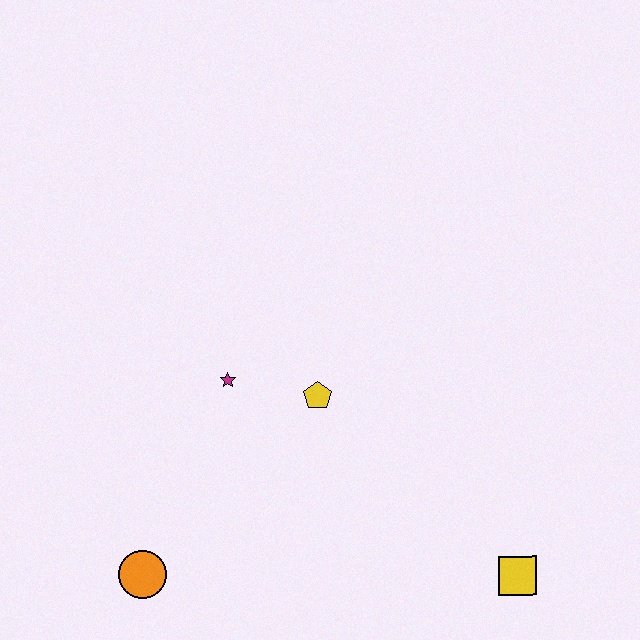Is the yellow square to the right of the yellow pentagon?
Yes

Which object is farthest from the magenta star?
The yellow square is farthest from the magenta star.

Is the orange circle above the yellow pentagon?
No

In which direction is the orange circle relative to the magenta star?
The orange circle is below the magenta star.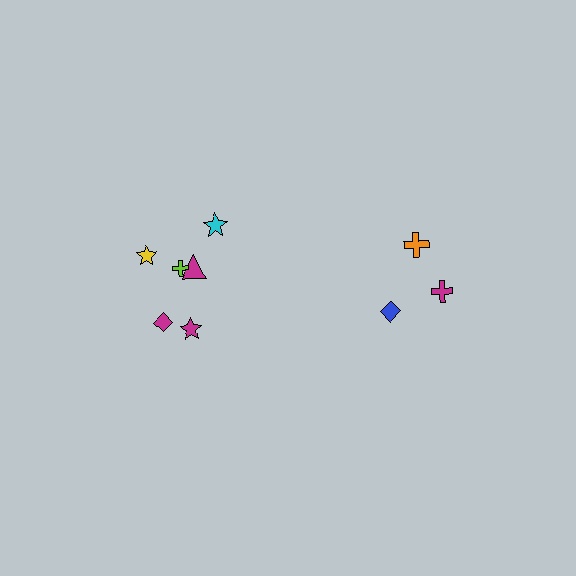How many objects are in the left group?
There are 6 objects.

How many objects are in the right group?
There are 3 objects.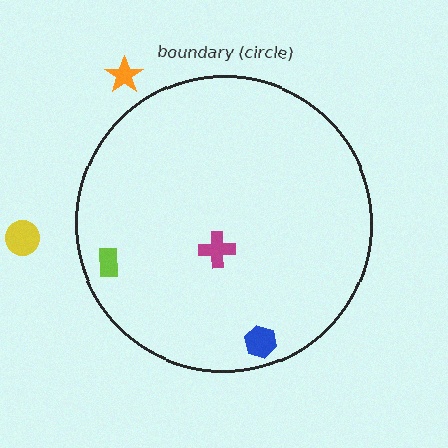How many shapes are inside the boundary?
3 inside, 2 outside.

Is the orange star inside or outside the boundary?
Outside.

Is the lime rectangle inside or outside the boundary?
Inside.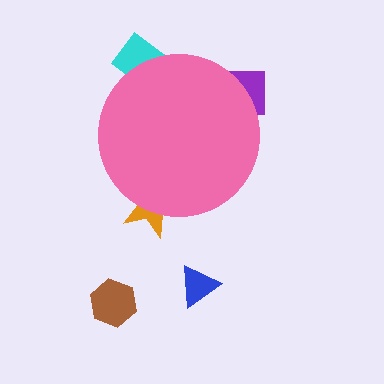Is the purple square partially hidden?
Yes, the purple square is partially hidden behind the pink circle.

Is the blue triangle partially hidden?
No, the blue triangle is fully visible.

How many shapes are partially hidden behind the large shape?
3 shapes are partially hidden.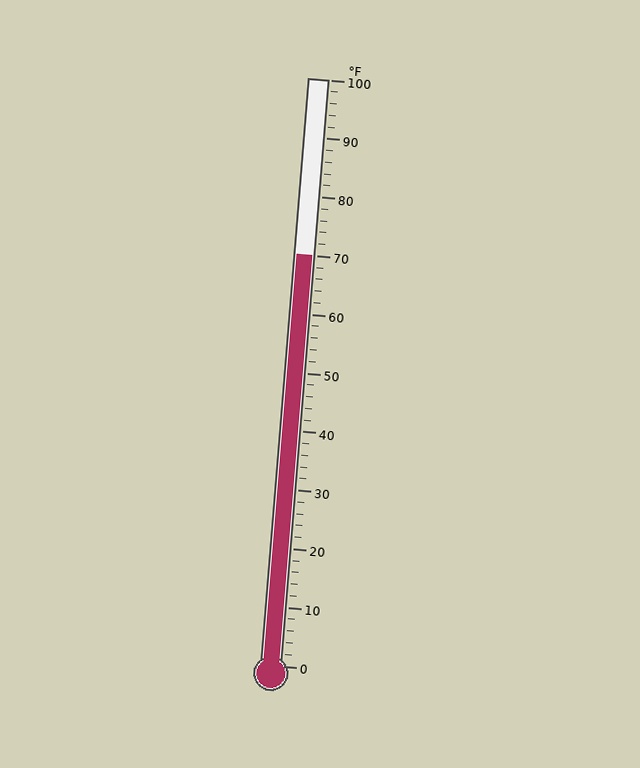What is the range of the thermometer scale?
The thermometer scale ranges from 0°F to 100°F.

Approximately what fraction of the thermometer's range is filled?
The thermometer is filled to approximately 70% of its range.